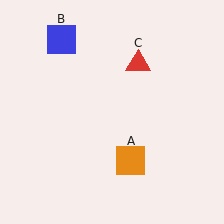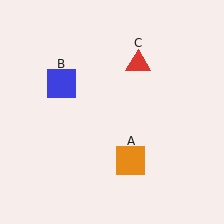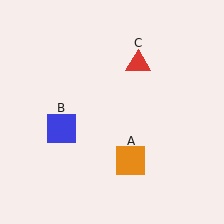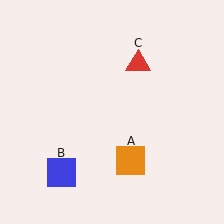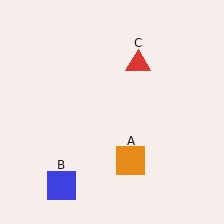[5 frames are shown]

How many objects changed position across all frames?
1 object changed position: blue square (object B).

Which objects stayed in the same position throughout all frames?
Orange square (object A) and red triangle (object C) remained stationary.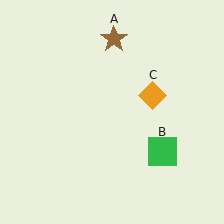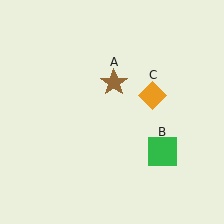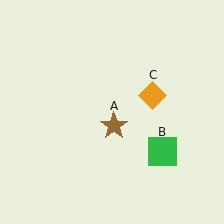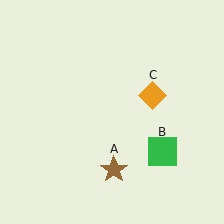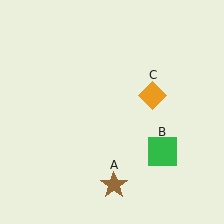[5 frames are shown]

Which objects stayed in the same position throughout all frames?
Green square (object B) and orange diamond (object C) remained stationary.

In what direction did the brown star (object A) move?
The brown star (object A) moved down.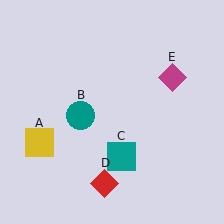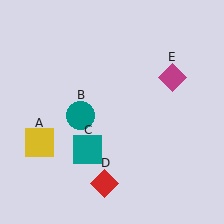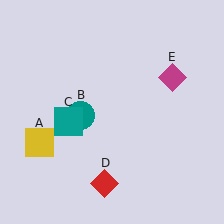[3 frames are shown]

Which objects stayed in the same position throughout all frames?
Yellow square (object A) and teal circle (object B) and red diamond (object D) and magenta diamond (object E) remained stationary.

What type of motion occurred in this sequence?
The teal square (object C) rotated clockwise around the center of the scene.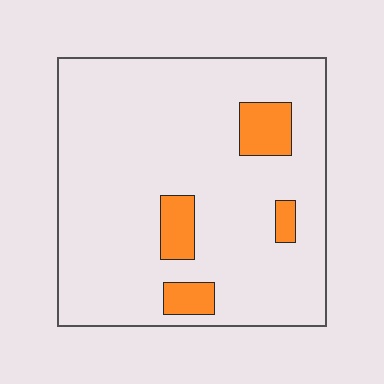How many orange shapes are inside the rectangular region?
4.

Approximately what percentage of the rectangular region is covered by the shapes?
Approximately 10%.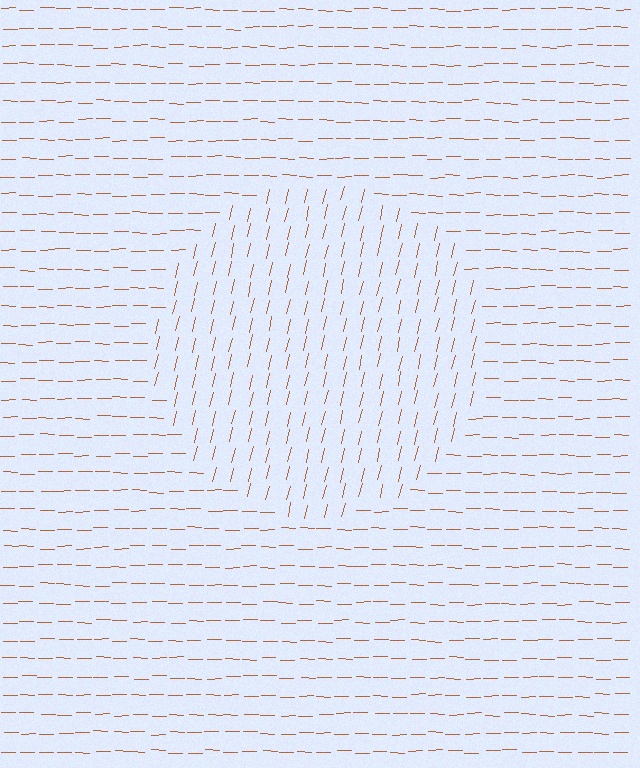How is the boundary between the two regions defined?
The boundary is defined purely by a change in line orientation (approximately 77 degrees difference). All lines are the same color and thickness.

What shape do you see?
I see a circle.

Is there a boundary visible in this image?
Yes, there is a texture boundary formed by a change in line orientation.